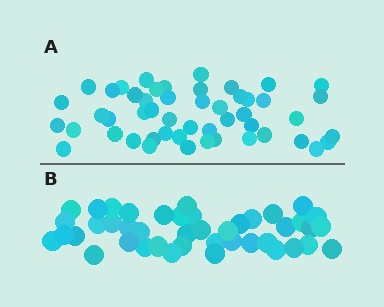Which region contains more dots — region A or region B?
Region A (the top region) has more dots.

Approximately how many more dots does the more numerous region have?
Region A has roughly 8 or so more dots than region B.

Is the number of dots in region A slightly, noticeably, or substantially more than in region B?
Region A has only slightly more — the two regions are fairly close. The ratio is roughly 1.2 to 1.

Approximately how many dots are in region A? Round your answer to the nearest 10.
About 50 dots.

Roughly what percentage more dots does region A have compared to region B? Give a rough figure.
About 15% more.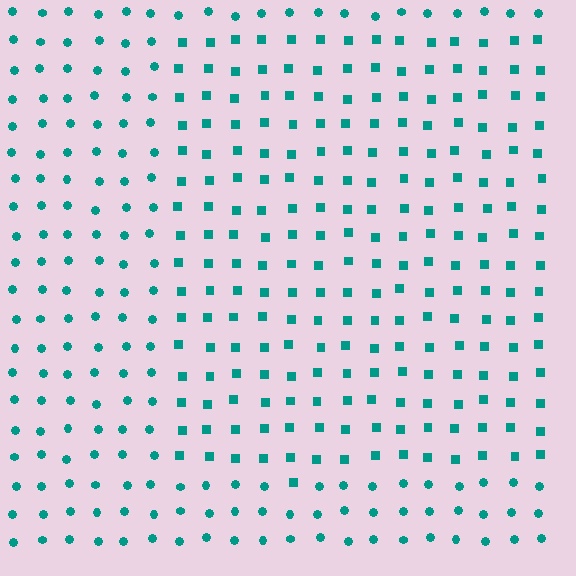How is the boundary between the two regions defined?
The boundary is defined by a change in element shape: squares inside vs. circles outside. All elements share the same color and spacing.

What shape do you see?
I see a rectangle.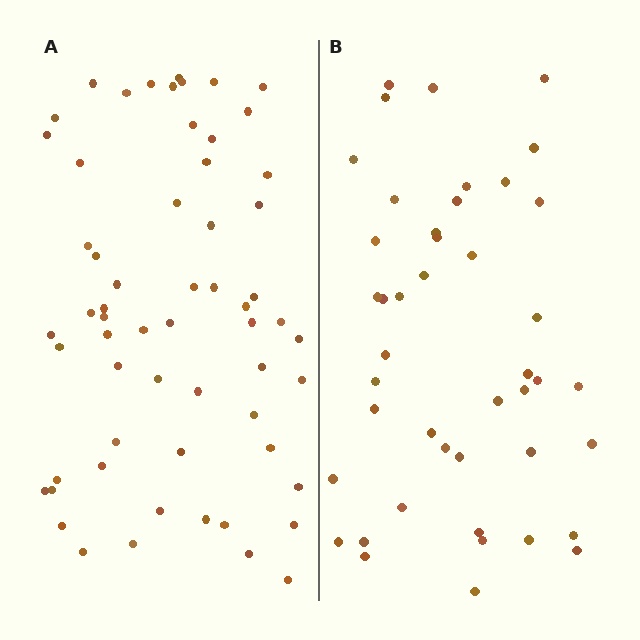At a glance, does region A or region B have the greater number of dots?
Region A (the left region) has more dots.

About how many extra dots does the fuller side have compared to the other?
Region A has approximately 15 more dots than region B.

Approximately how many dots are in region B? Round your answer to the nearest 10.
About 40 dots. (The exact count is 44, which rounds to 40.)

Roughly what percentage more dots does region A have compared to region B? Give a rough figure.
About 35% more.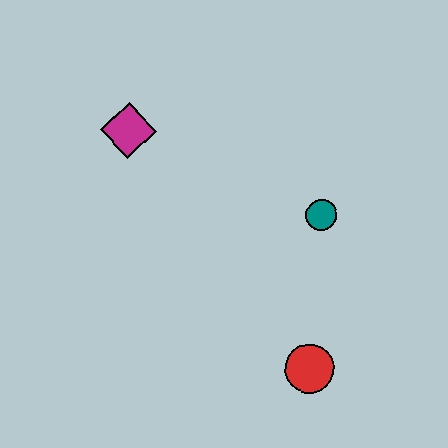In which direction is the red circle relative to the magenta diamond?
The red circle is below the magenta diamond.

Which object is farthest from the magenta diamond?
The red circle is farthest from the magenta diamond.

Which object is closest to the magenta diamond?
The teal circle is closest to the magenta diamond.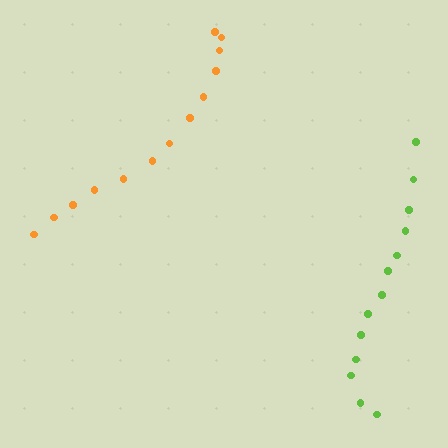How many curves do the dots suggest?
There are 2 distinct paths.